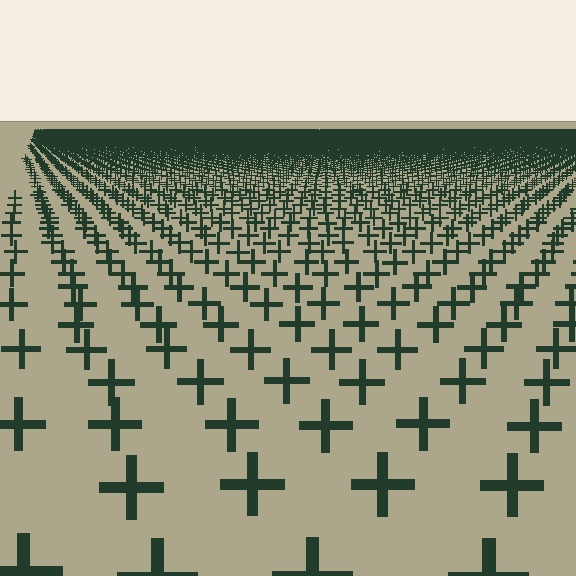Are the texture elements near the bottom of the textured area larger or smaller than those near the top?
Larger. Near the bottom, elements are closer to the viewer and appear at a bigger on-screen size.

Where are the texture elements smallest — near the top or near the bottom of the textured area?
Near the top.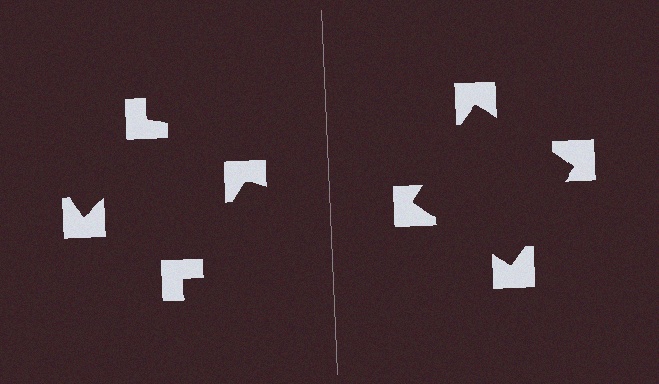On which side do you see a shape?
An illusory square appears on the right side. On the left side the wedge cuts are rotated, so no coherent shape forms.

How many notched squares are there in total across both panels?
8 — 4 on each side.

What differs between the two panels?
The notched squares are positioned identically on both sides; only the wedge orientations differ. On the right they align to a square; on the left they are misaligned.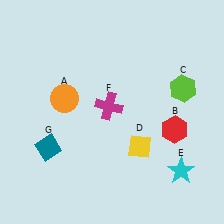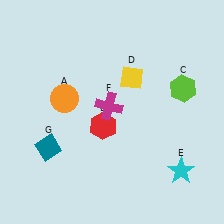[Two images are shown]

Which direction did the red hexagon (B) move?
The red hexagon (B) moved left.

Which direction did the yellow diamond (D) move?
The yellow diamond (D) moved up.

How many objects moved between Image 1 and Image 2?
2 objects moved between the two images.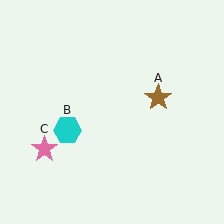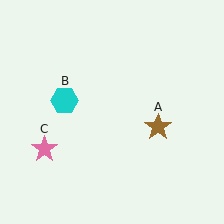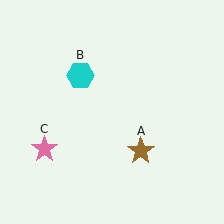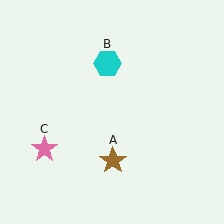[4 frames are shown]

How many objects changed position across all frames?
2 objects changed position: brown star (object A), cyan hexagon (object B).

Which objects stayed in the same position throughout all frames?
Pink star (object C) remained stationary.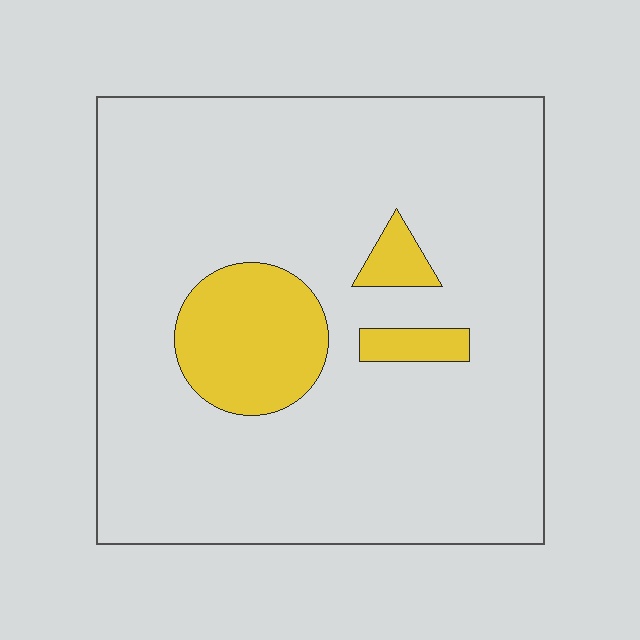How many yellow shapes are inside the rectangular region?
3.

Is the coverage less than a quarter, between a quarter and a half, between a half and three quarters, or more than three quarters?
Less than a quarter.